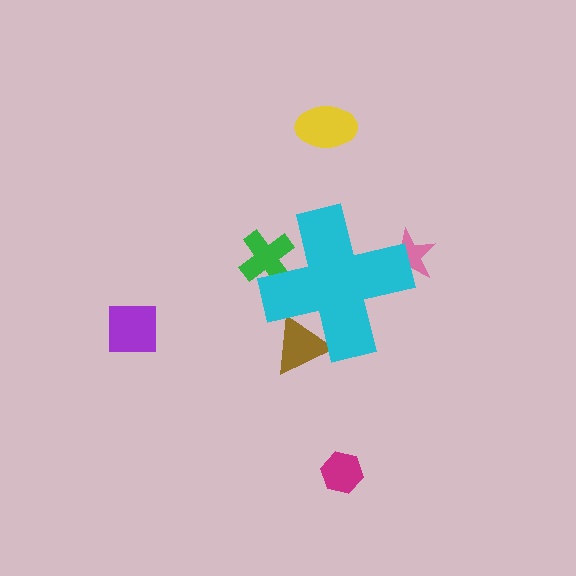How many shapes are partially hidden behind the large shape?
3 shapes are partially hidden.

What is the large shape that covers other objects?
A cyan cross.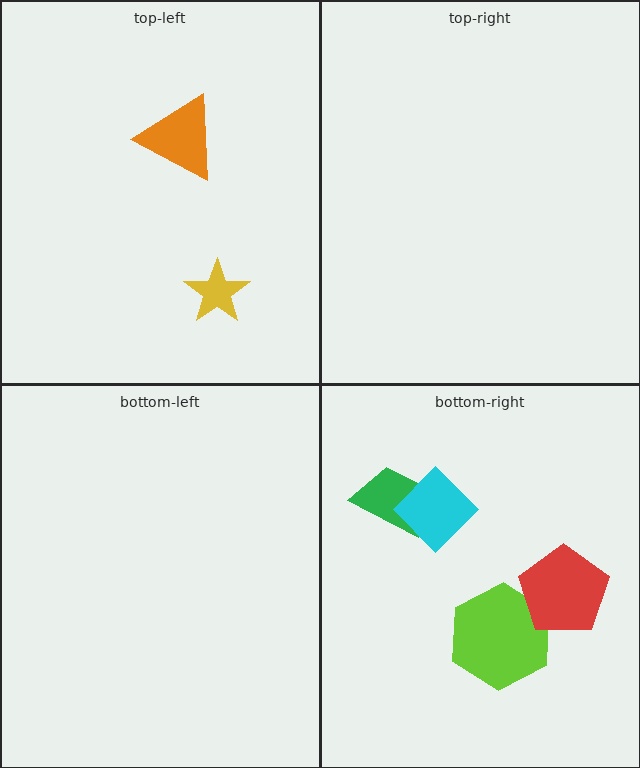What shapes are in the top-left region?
The yellow star, the orange triangle.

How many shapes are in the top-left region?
2.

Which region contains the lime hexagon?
The bottom-right region.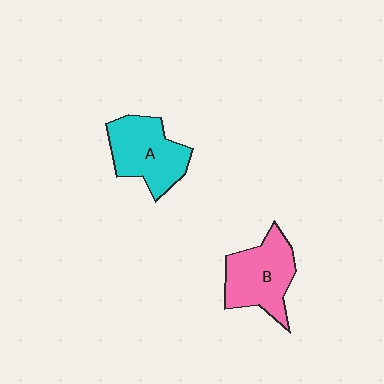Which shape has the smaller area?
Shape A (cyan).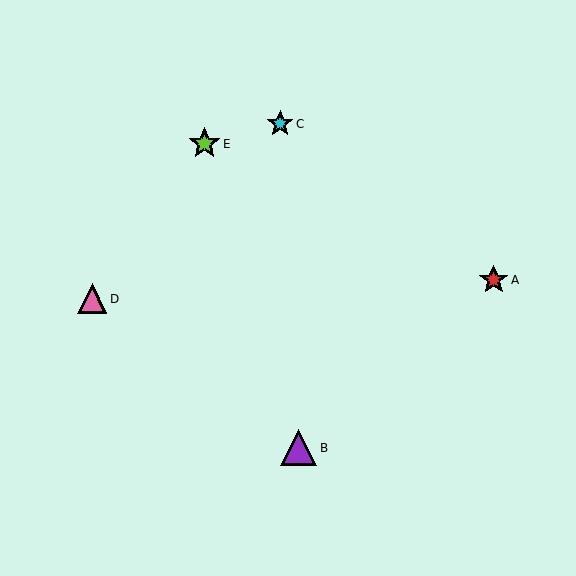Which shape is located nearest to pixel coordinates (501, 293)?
The red star (labeled A) at (494, 280) is nearest to that location.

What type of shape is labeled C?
Shape C is a cyan star.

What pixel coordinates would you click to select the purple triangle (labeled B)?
Click at (299, 448) to select the purple triangle B.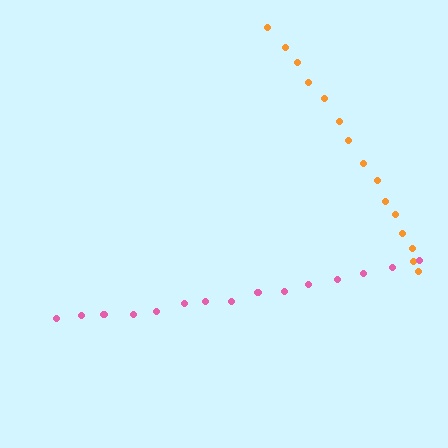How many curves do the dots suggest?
There are 2 distinct paths.